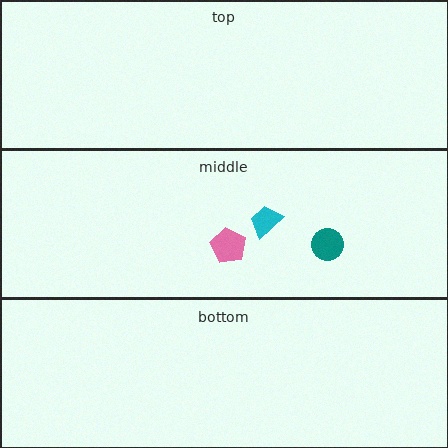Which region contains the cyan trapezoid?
The middle region.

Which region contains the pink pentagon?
The middle region.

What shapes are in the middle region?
The pink pentagon, the teal circle, the cyan trapezoid.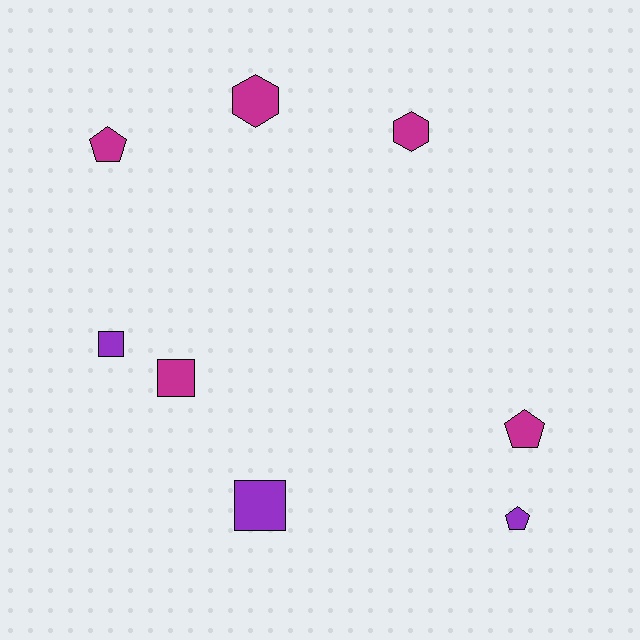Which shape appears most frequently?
Square, with 3 objects.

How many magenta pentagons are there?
There are 2 magenta pentagons.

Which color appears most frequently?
Magenta, with 5 objects.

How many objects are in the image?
There are 8 objects.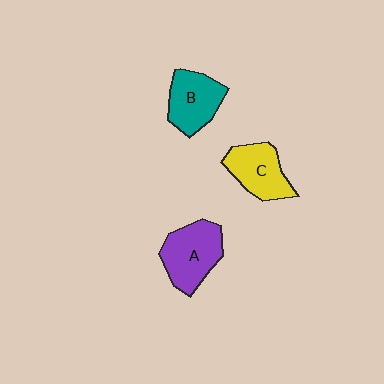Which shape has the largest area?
Shape A (purple).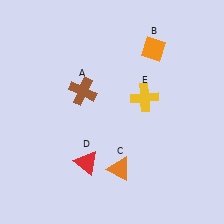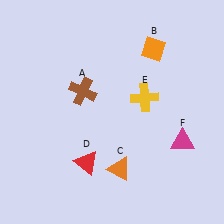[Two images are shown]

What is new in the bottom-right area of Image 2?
A magenta triangle (F) was added in the bottom-right area of Image 2.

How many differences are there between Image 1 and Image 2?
There is 1 difference between the two images.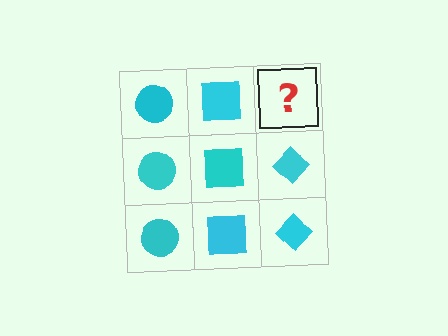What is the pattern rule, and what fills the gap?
The rule is that each column has a consistent shape. The gap should be filled with a cyan diamond.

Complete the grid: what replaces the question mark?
The question mark should be replaced with a cyan diamond.